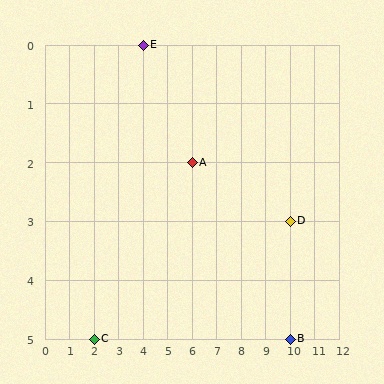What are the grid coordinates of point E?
Point E is at grid coordinates (4, 0).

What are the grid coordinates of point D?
Point D is at grid coordinates (10, 3).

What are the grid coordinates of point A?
Point A is at grid coordinates (6, 2).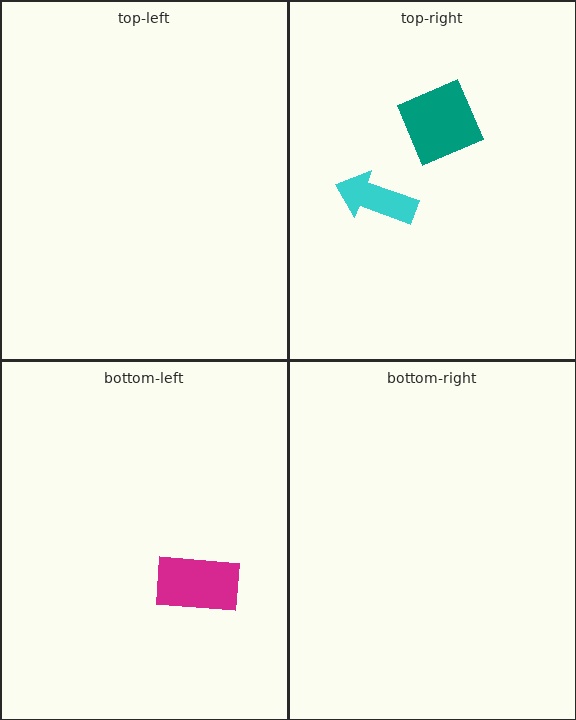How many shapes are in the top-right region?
2.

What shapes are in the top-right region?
The cyan arrow, the teal diamond.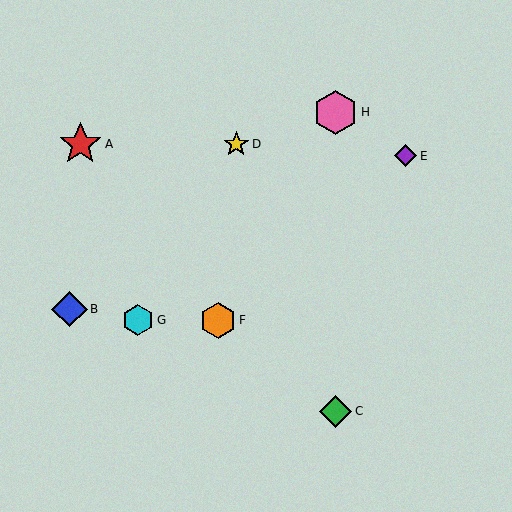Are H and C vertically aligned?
Yes, both are at x≈336.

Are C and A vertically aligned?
No, C is at x≈336 and A is at x≈80.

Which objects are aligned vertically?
Objects C, H are aligned vertically.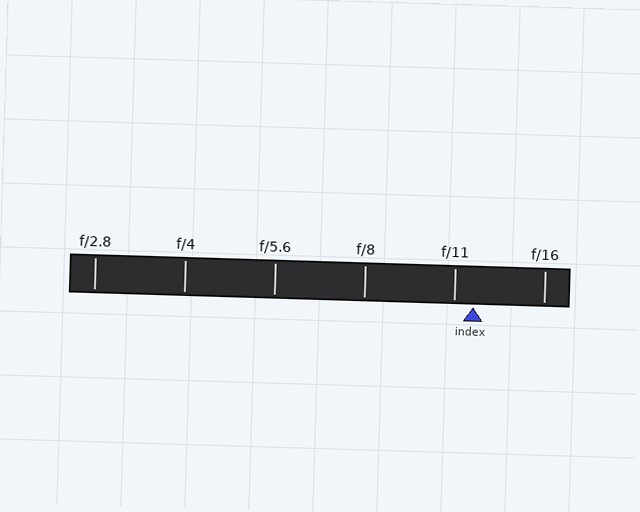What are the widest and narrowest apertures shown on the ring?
The widest aperture shown is f/2.8 and the narrowest is f/16.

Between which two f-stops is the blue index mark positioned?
The index mark is between f/11 and f/16.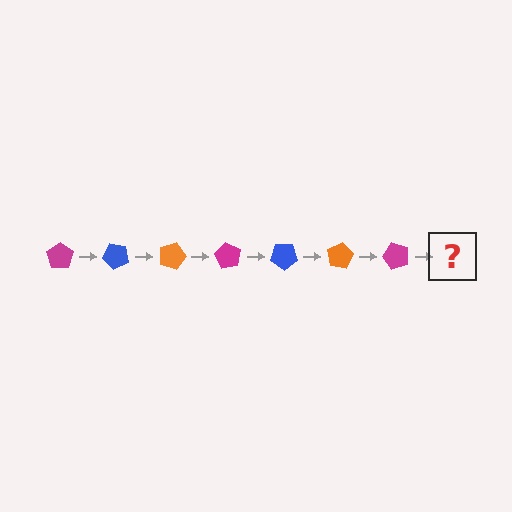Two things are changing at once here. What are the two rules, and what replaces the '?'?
The two rules are that it rotates 45 degrees each step and the color cycles through magenta, blue, and orange. The '?' should be a blue pentagon, rotated 315 degrees from the start.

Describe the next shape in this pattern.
It should be a blue pentagon, rotated 315 degrees from the start.